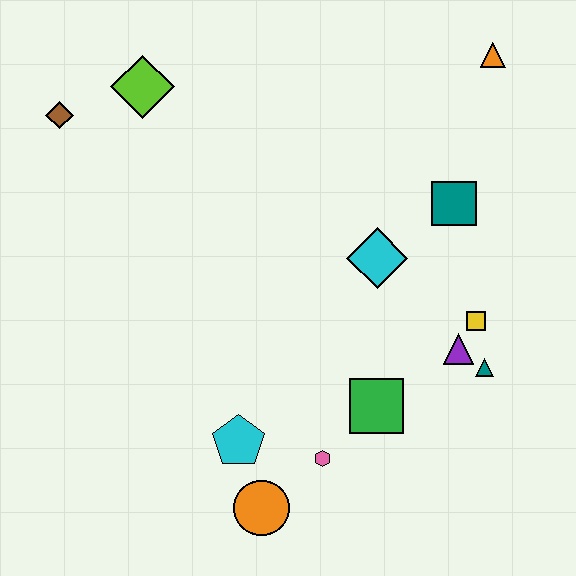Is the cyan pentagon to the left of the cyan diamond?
Yes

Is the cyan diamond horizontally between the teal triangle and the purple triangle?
No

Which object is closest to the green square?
The pink hexagon is closest to the green square.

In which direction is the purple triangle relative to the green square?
The purple triangle is to the right of the green square.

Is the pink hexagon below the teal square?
Yes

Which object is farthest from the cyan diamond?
The brown diamond is farthest from the cyan diamond.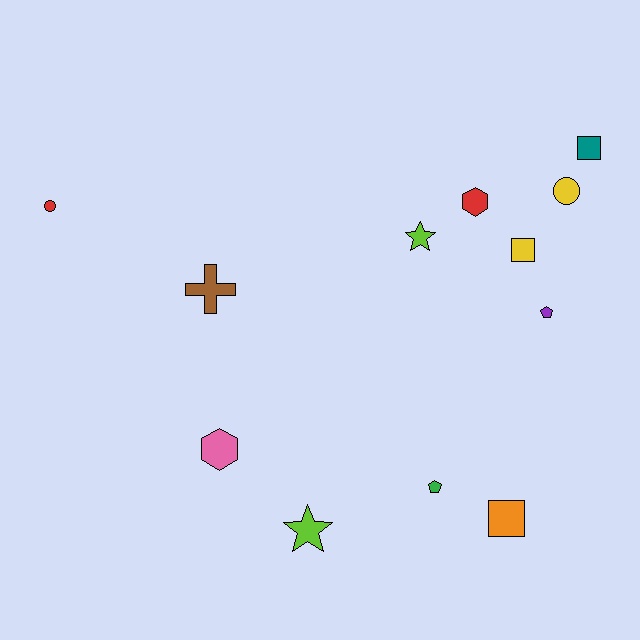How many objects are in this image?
There are 12 objects.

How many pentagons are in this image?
There are 2 pentagons.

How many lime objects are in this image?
There are 2 lime objects.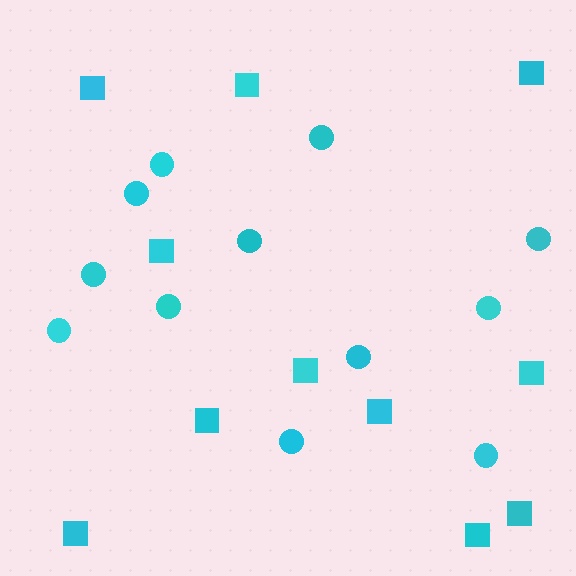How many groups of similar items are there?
There are 2 groups: one group of circles (12) and one group of squares (11).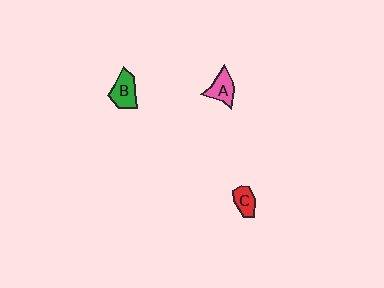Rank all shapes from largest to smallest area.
From largest to smallest: B (green), A (pink), C (red).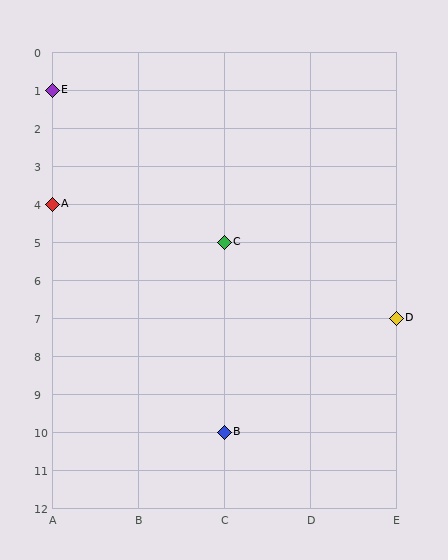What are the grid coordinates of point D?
Point D is at grid coordinates (E, 7).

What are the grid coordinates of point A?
Point A is at grid coordinates (A, 4).